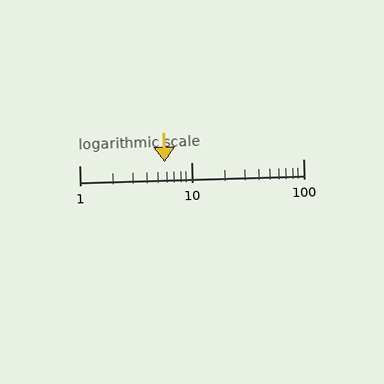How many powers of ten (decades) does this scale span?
The scale spans 2 decades, from 1 to 100.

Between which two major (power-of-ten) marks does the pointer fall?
The pointer is between 1 and 10.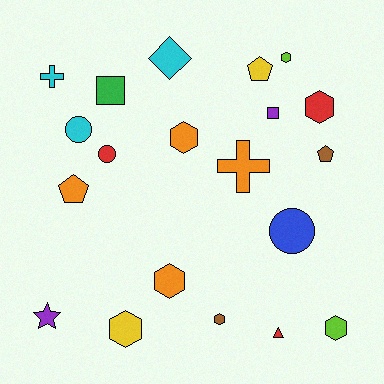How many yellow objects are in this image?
There are 2 yellow objects.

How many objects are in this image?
There are 20 objects.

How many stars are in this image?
There is 1 star.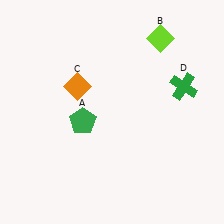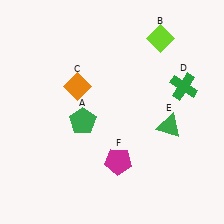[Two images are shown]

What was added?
A green triangle (E), a magenta pentagon (F) were added in Image 2.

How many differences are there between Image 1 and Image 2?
There are 2 differences between the two images.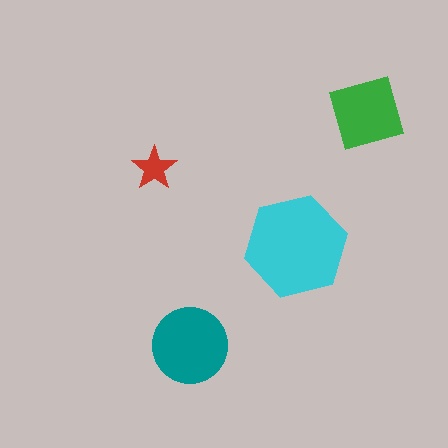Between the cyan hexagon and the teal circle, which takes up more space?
The cyan hexagon.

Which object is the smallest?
The red star.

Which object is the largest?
The cyan hexagon.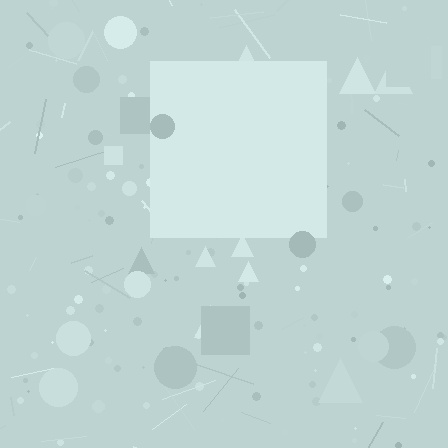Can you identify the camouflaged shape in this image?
The camouflaged shape is a square.